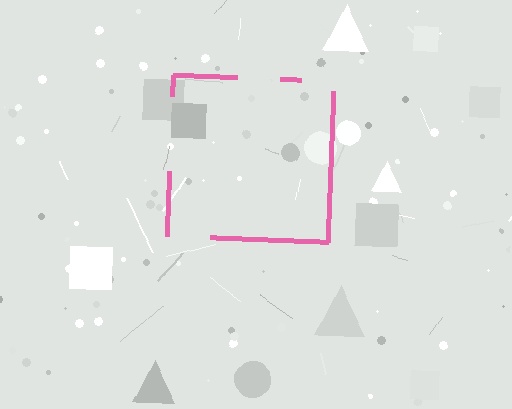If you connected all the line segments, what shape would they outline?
They would outline a square.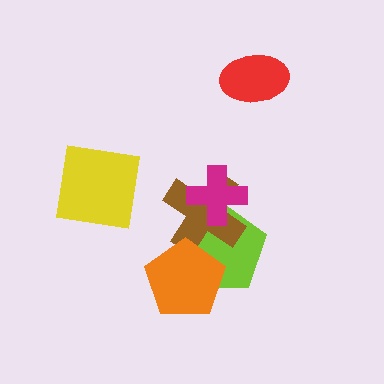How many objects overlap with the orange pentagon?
2 objects overlap with the orange pentagon.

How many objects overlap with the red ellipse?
0 objects overlap with the red ellipse.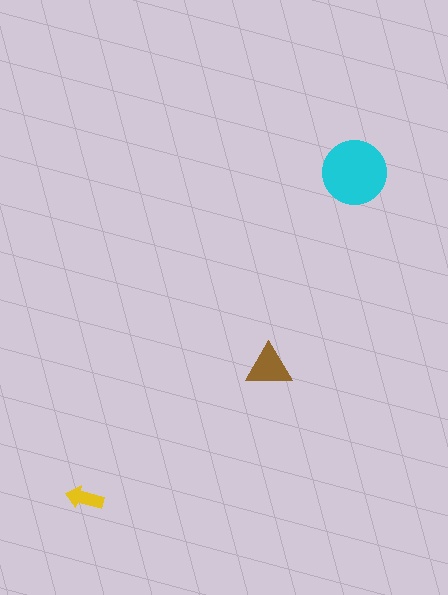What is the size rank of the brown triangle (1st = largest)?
2nd.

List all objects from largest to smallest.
The cyan circle, the brown triangle, the yellow arrow.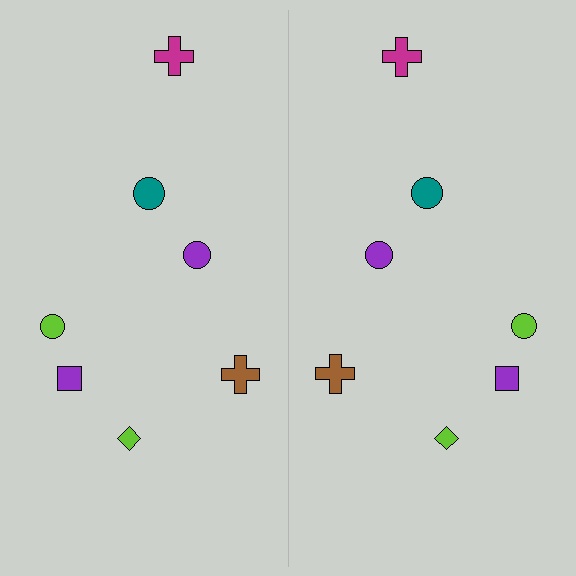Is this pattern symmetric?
Yes, this pattern has bilateral (reflection) symmetry.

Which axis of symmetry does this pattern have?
The pattern has a vertical axis of symmetry running through the center of the image.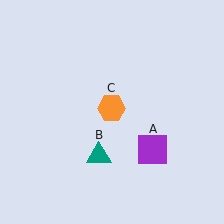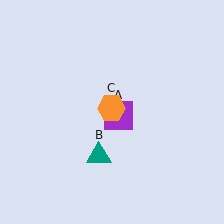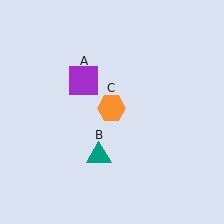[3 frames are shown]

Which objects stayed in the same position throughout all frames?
Teal triangle (object B) and orange hexagon (object C) remained stationary.